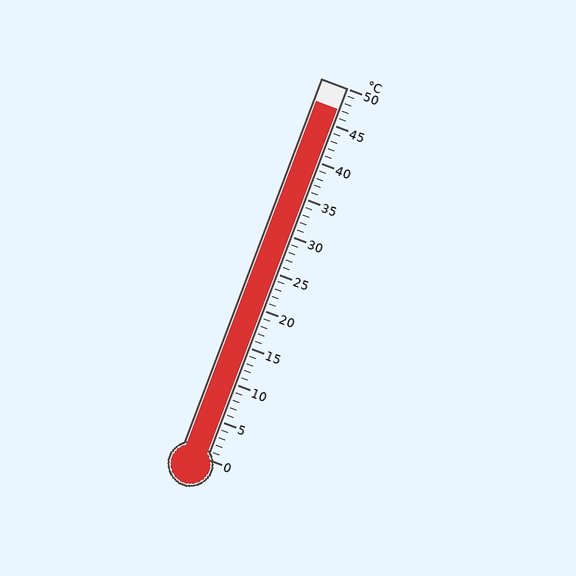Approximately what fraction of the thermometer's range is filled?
The thermometer is filled to approximately 95% of its range.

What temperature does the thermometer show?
The thermometer shows approximately 47°C.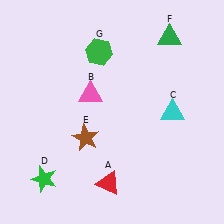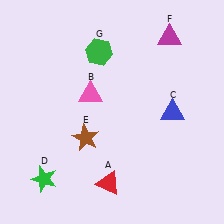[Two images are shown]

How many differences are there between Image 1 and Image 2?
There are 2 differences between the two images.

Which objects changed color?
C changed from cyan to blue. F changed from green to magenta.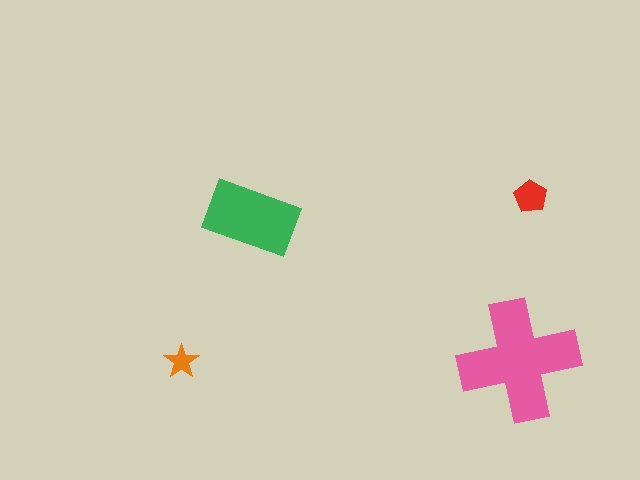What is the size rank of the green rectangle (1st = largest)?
2nd.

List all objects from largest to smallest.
The pink cross, the green rectangle, the red pentagon, the orange star.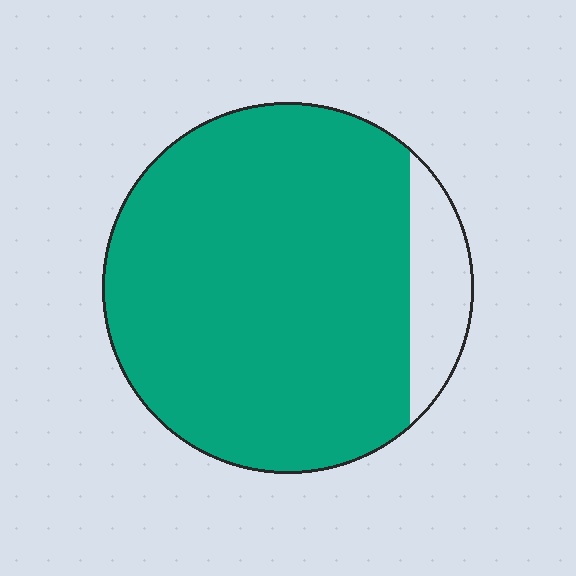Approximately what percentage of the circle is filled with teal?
Approximately 90%.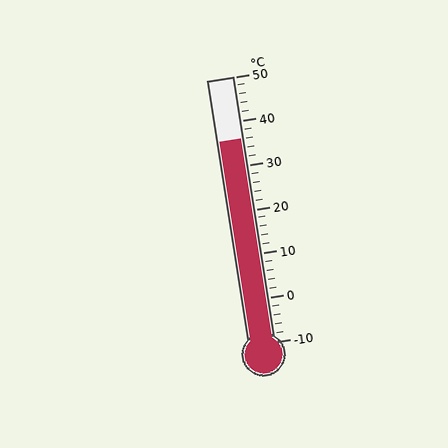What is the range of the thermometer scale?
The thermometer scale ranges from -10°C to 50°C.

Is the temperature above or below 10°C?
The temperature is above 10°C.